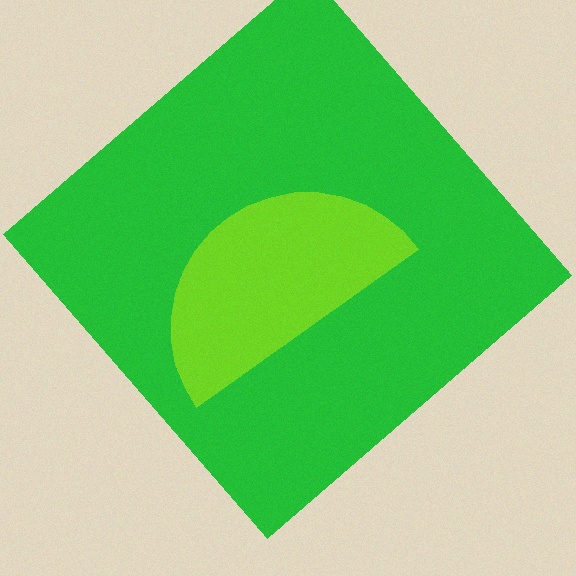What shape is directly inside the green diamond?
The lime semicircle.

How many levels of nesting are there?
2.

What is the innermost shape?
The lime semicircle.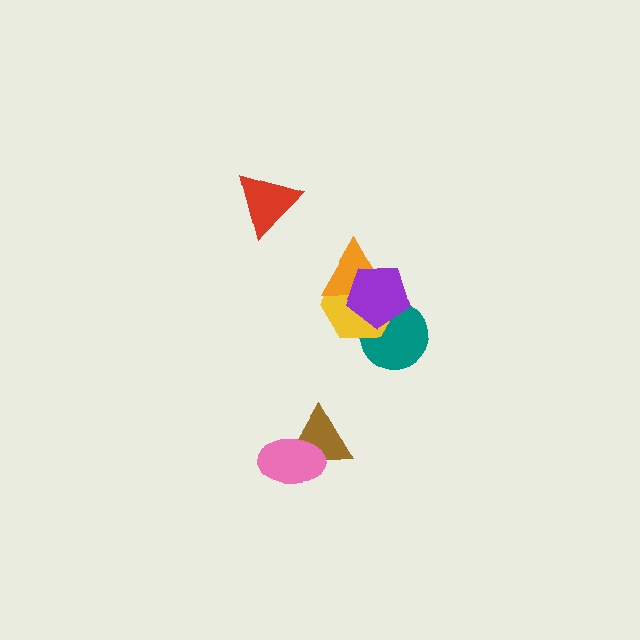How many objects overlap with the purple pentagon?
3 objects overlap with the purple pentagon.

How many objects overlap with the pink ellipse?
1 object overlaps with the pink ellipse.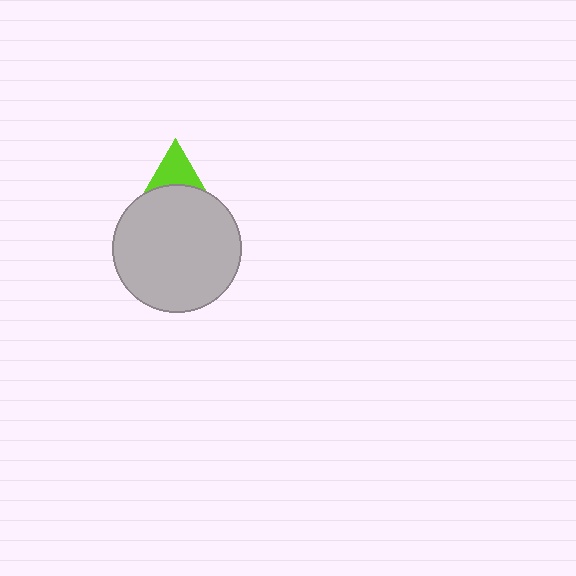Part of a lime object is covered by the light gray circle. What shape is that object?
It is a triangle.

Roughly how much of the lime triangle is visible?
A small part of it is visible (roughly 35%).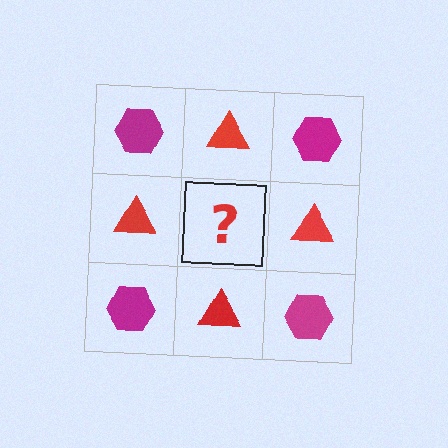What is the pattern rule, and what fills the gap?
The rule is that it alternates magenta hexagon and red triangle in a checkerboard pattern. The gap should be filled with a magenta hexagon.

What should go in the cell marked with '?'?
The missing cell should contain a magenta hexagon.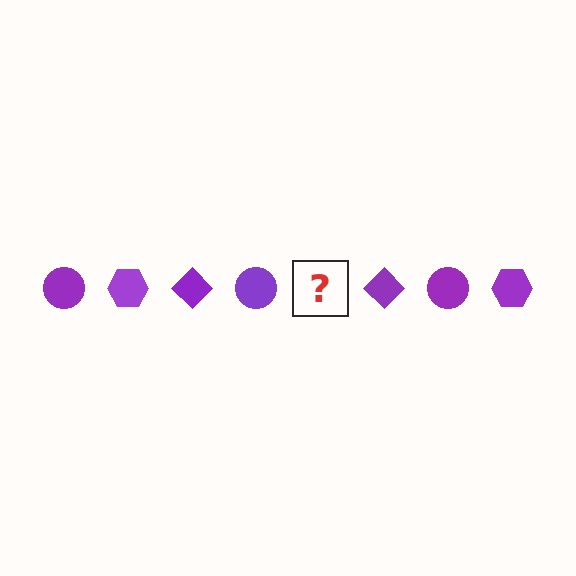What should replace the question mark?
The question mark should be replaced with a purple hexagon.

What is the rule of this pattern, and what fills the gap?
The rule is that the pattern cycles through circle, hexagon, diamond shapes in purple. The gap should be filled with a purple hexagon.